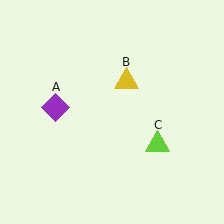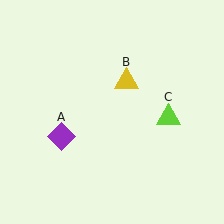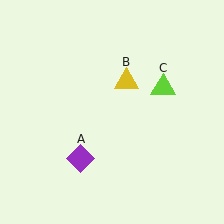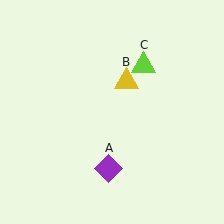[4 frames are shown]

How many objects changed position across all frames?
2 objects changed position: purple diamond (object A), lime triangle (object C).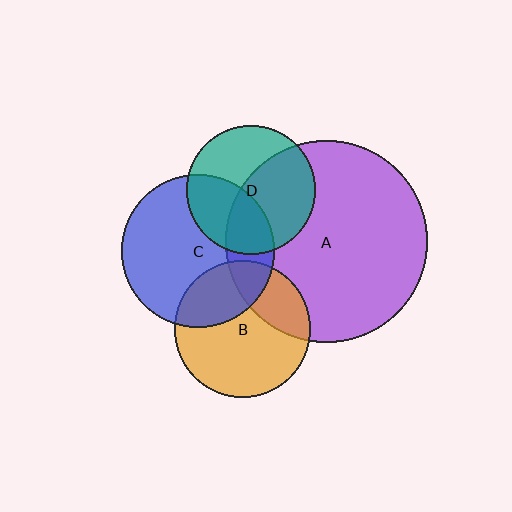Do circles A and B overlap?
Yes.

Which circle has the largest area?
Circle A (purple).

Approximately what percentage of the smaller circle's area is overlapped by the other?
Approximately 25%.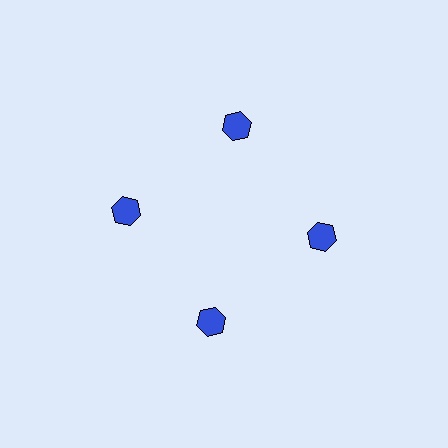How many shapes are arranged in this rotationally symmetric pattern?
There are 4 shapes, arranged in 4 groups of 1.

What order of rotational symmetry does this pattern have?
This pattern has 4-fold rotational symmetry.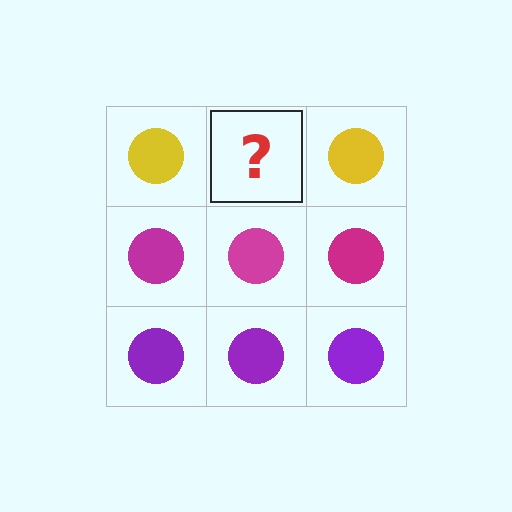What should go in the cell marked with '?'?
The missing cell should contain a yellow circle.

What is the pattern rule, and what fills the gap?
The rule is that each row has a consistent color. The gap should be filled with a yellow circle.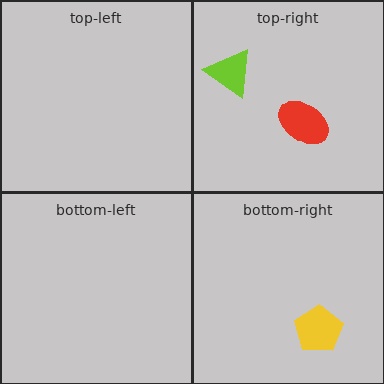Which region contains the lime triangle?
The top-right region.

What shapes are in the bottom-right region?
The yellow pentagon.